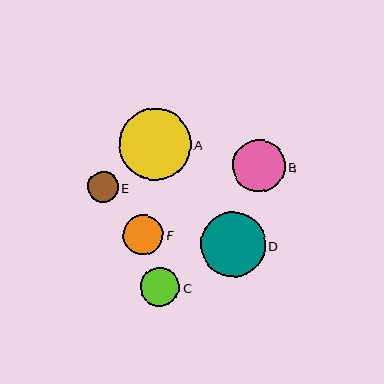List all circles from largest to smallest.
From largest to smallest: A, D, B, F, C, E.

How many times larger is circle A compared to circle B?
Circle A is approximately 1.4 times the size of circle B.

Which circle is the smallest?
Circle E is the smallest with a size of approximately 31 pixels.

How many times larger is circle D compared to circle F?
Circle D is approximately 1.6 times the size of circle F.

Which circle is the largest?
Circle A is the largest with a size of approximately 72 pixels.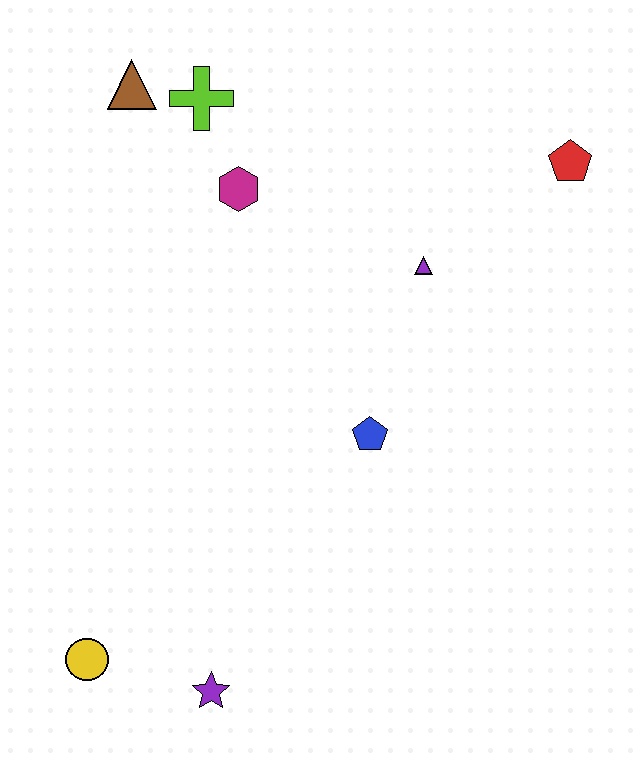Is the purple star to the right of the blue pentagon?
No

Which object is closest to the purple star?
The yellow circle is closest to the purple star.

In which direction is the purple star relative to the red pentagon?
The purple star is below the red pentagon.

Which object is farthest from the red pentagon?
The yellow circle is farthest from the red pentagon.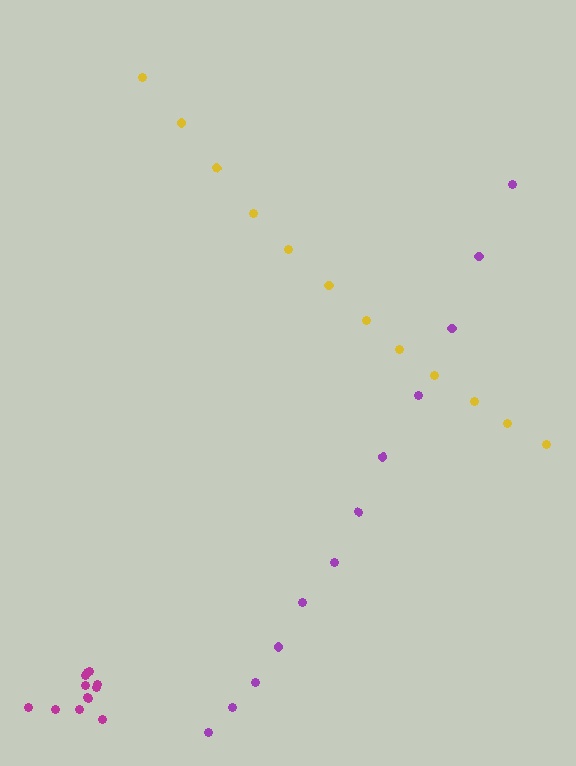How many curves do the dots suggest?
There are 3 distinct paths.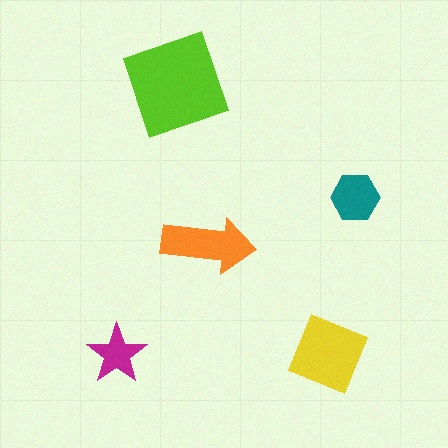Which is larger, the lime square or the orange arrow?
The lime square.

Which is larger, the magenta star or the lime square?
The lime square.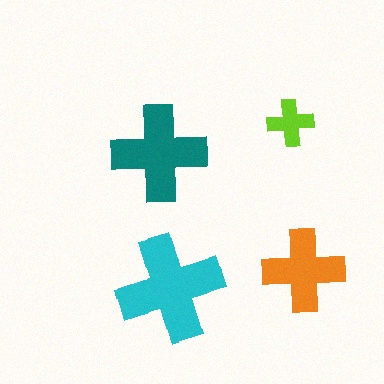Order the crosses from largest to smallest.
the cyan one, the teal one, the orange one, the lime one.